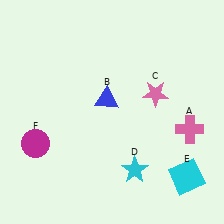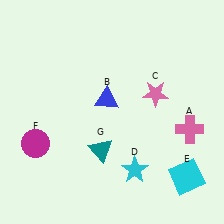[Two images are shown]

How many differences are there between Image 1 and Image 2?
There is 1 difference between the two images.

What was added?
A teal triangle (G) was added in Image 2.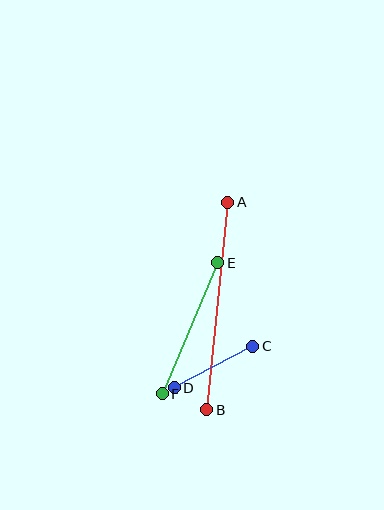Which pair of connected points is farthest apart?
Points A and B are farthest apart.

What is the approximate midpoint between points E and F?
The midpoint is at approximately (190, 328) pixels.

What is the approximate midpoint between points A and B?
The midpoint is at approximately (217, 306) pixels.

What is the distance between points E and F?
The distance is approximately 143 pixels.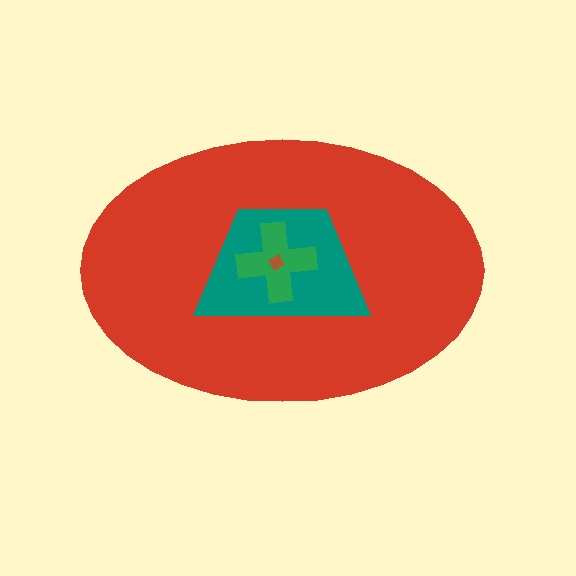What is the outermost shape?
The red ellipse.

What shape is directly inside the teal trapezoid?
The green cross.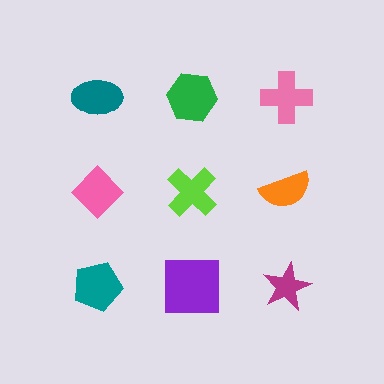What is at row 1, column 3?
A pink cross.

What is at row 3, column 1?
A teal pentagon.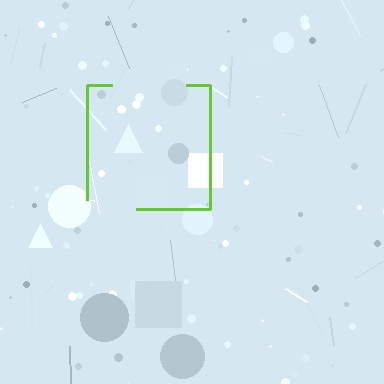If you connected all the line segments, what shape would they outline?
They would outline a square.